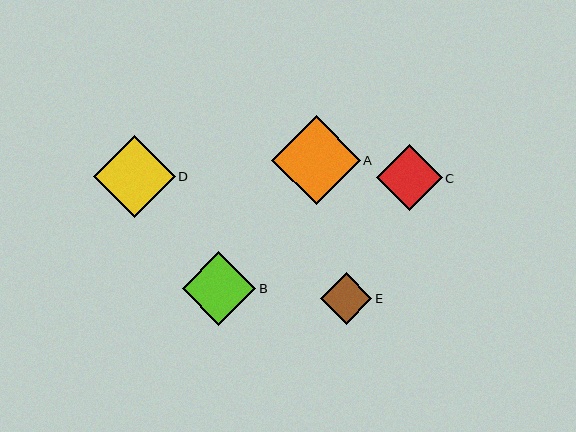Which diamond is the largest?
Diamond A is the largest with a size of approximately 89 pixels.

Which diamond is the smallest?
Diamond E is the smallest with a size of approximately 52 pixels.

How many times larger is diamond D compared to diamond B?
Diamond D is approximately 1.1 times the size of diamond B.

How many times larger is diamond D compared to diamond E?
Diamond D is approximately 1.6 times the size of diamond E.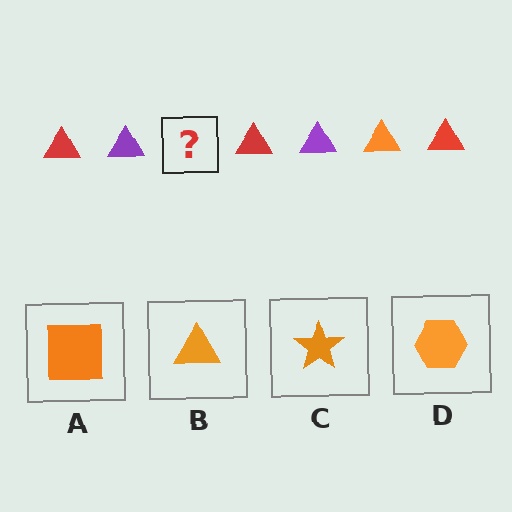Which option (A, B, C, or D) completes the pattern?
B.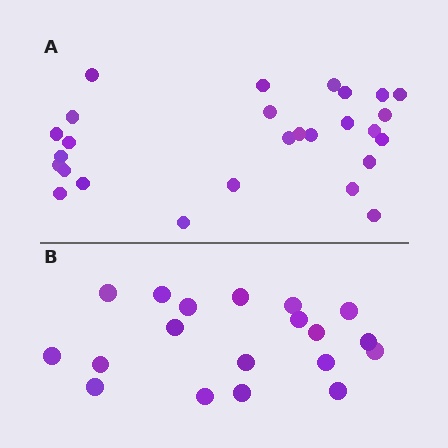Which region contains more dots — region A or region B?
Region A (the top region) has more dots.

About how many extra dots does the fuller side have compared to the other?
Region A has roughly 8 or so more dots than region B.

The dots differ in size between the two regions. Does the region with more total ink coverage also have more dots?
No. Region B has more total ink coverage because its dots are larger, but region A actually contains more individual dots. Total area can be misleading — the number of items is what matters here.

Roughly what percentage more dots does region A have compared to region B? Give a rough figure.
About 40% more.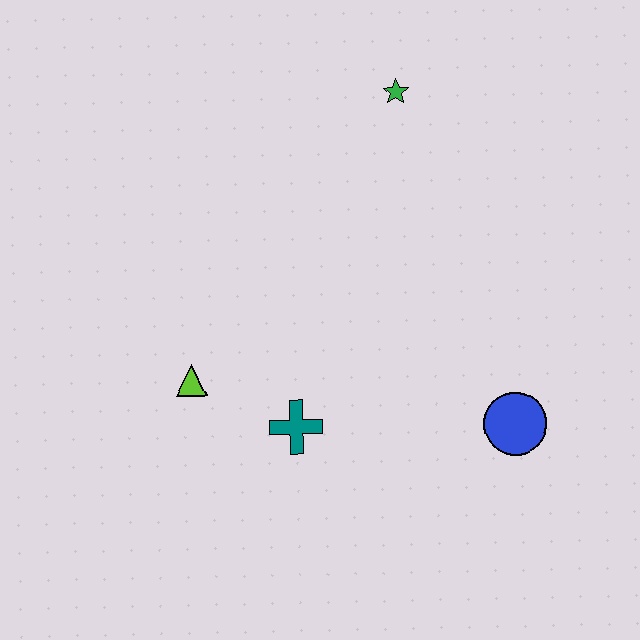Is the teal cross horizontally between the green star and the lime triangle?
Yes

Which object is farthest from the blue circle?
The green star is farthest from the blue circle.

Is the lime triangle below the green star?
Yes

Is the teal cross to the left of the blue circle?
Yes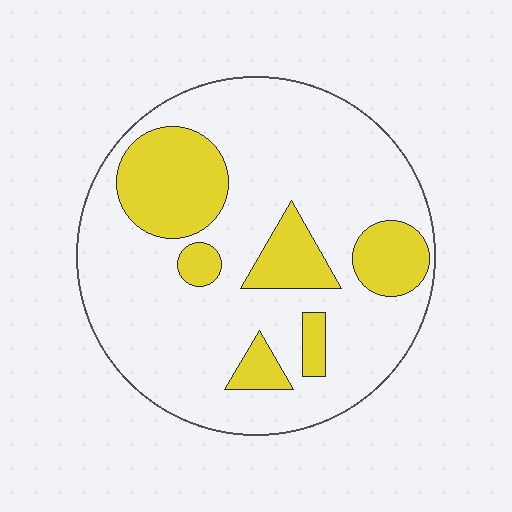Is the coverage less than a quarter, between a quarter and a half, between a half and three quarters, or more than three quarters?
Less than a quarter.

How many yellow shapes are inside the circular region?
6.